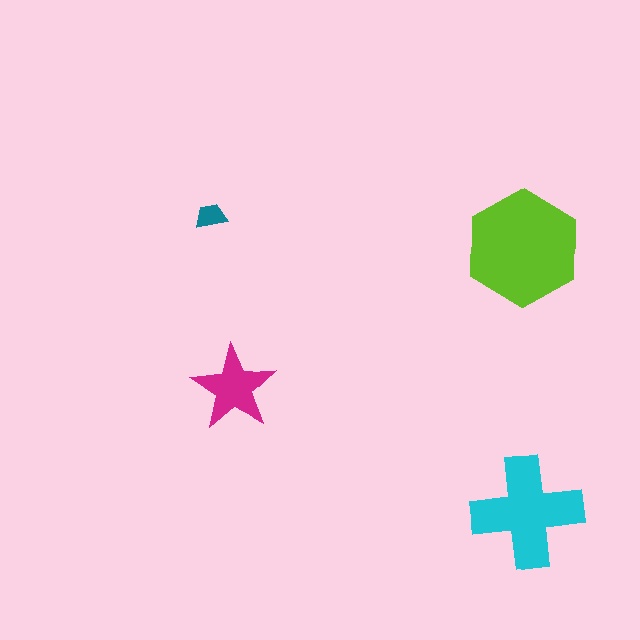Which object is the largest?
The lime hexagon.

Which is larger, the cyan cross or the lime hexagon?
The lime hexagon.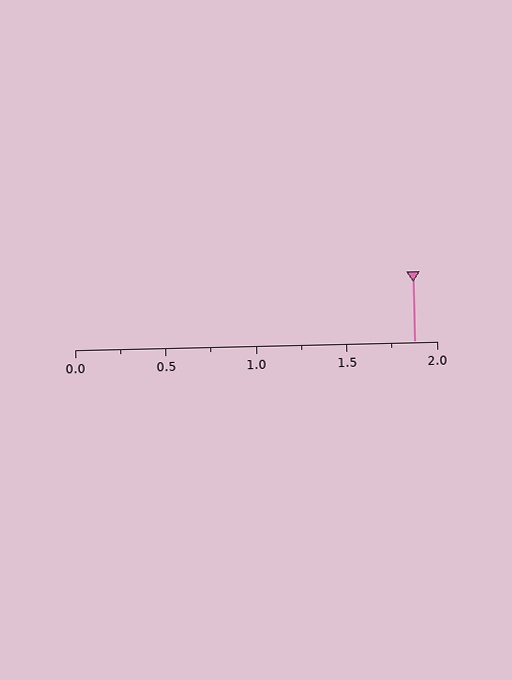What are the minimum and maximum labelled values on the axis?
The axis runs from 0.0 to 2.0.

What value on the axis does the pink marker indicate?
The marker indicates approximately 1.88.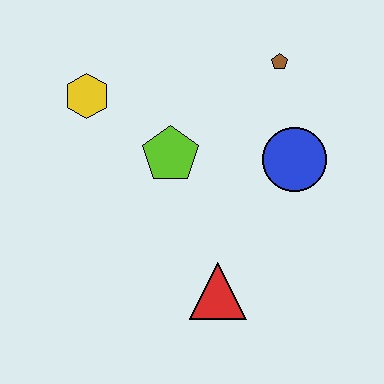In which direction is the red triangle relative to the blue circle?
The red triangle is below the blue circle.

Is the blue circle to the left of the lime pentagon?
No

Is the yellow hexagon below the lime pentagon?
No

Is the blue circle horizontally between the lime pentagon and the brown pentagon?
No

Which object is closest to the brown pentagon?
The blue circle is closest to the brown pentagon.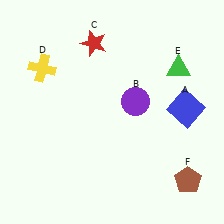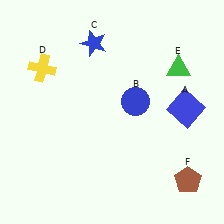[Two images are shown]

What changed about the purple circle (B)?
In Image 1, B is purple. In Image 2, it changed to blue.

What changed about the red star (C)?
In Image 1, C is red. In Image 2, it changed to blue.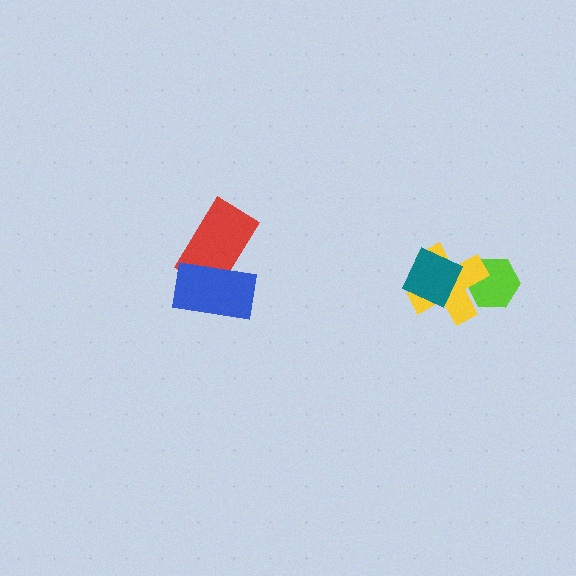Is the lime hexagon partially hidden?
Yes, it is partially covered by another shape.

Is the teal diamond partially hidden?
No, no other shape covers it.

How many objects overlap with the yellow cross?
2 objects overlap with the yellow cross.